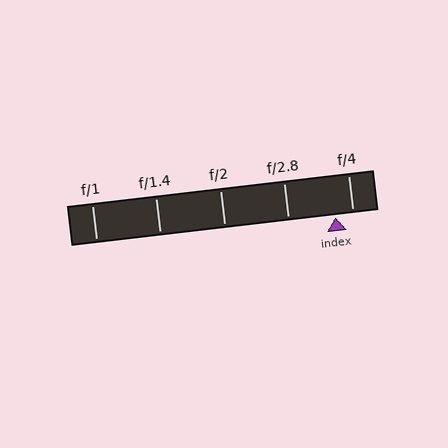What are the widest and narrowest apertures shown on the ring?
The widest aperture shown is f/1 and the narrowest is f/4.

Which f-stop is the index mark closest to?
The index mark is closest to f/4.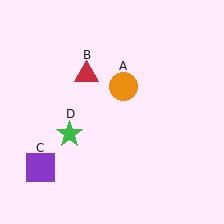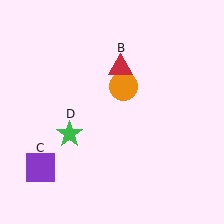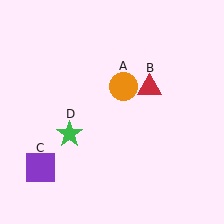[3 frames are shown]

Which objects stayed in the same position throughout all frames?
Orange circle (object A) and purple square (object C) and green star (object D) remained stationary.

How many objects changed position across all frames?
1 object changed position: red triangle (object B).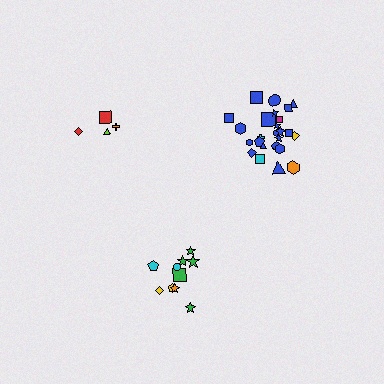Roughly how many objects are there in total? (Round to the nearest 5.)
Roughly 40 objects in total.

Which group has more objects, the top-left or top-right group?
The top-right group.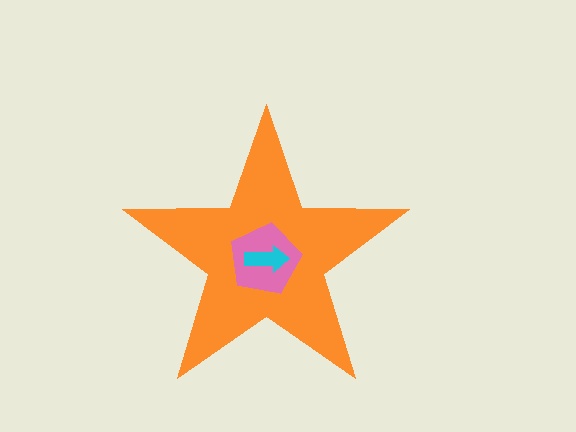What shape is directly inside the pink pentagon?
The cyan arrow.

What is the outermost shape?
The orange star.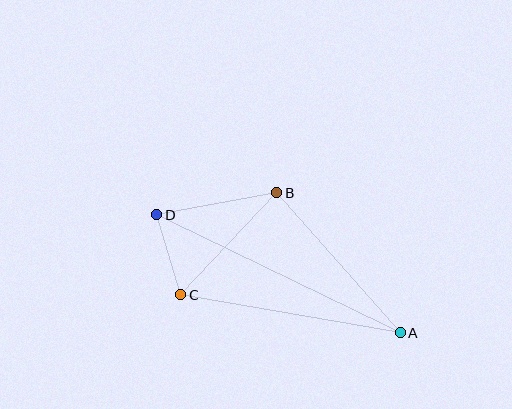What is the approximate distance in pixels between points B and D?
The distance between B and D is approximately 122 pixels.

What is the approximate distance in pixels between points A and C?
The distance between A and C is approximately 223 pixels.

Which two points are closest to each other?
Points C and D are closest to each other.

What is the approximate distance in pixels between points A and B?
The distance between A and B is approximately 187 pixels.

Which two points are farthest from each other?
Points A and D are farthest from each other.